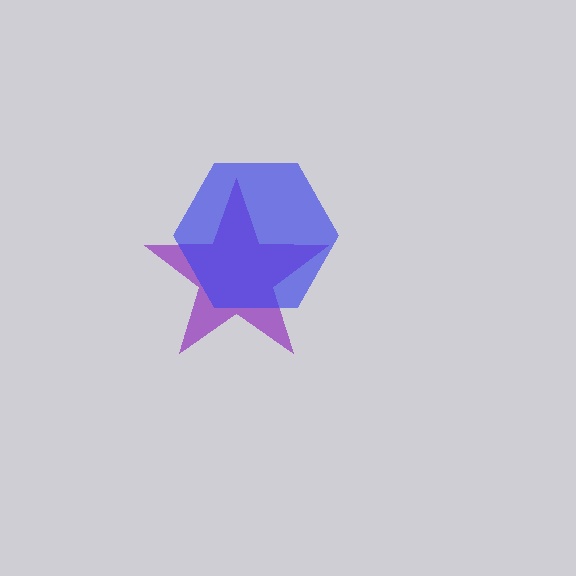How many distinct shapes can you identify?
There are 2 distinct shapes: a purple star, a blue hexagon.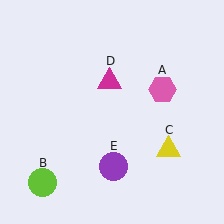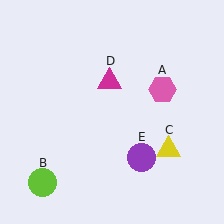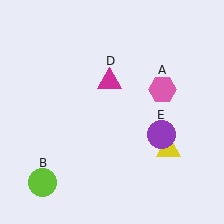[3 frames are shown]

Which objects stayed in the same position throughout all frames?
Pink hexagon (object A) and lime circle (object B) and yellow triangle (object C) and magenta triangle (object D) remained stationary.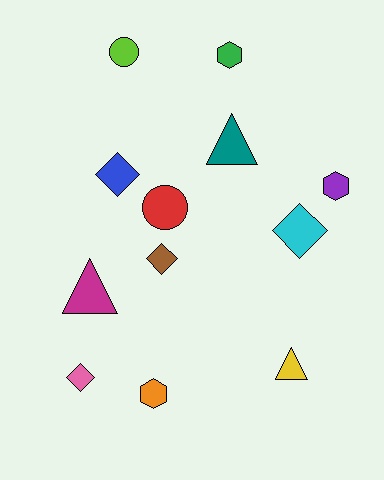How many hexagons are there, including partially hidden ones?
There are 3 hexagons.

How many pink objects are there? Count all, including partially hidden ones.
There is 1 pink object.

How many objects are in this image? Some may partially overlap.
There are 12 objects.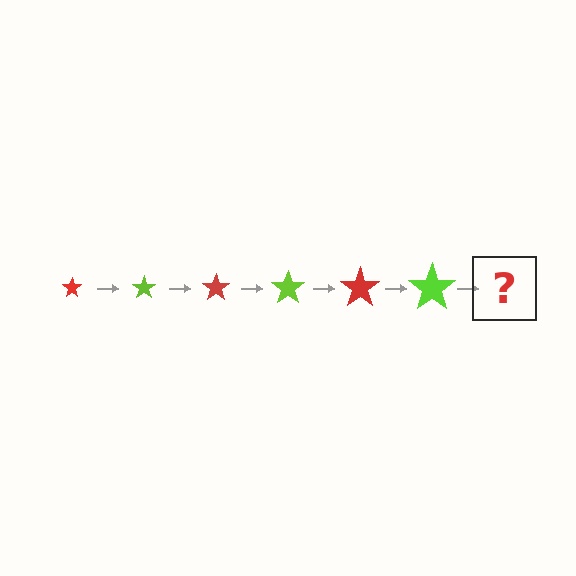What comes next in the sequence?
The next element should be a red star, larger than the previous one.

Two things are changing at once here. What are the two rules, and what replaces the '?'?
The two rules are that the star grows larger each step and the color cycles through red and lime. The '?' should be a red star, larger than the previous one.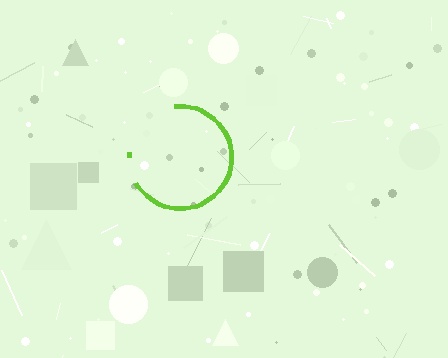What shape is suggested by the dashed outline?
The dashed outline suggests a circle.